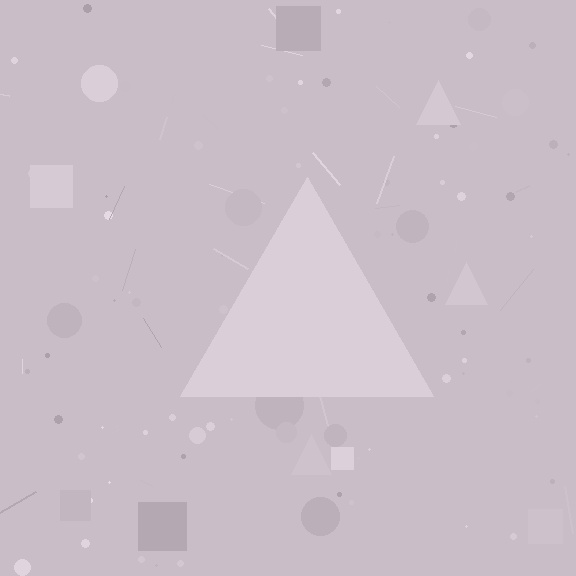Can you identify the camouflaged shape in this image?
The camouflaged shape is a triangle.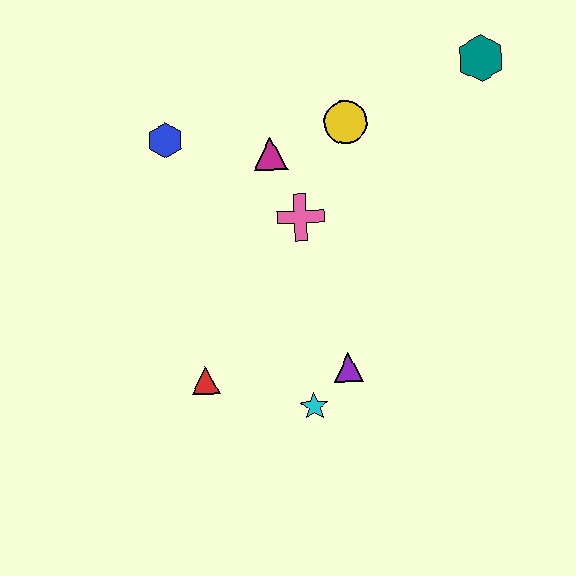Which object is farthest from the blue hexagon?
The teal hexagon is farthest from the blue hexagon.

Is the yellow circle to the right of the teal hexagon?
No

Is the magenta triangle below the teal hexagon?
Yes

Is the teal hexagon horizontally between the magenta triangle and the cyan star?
No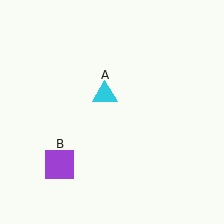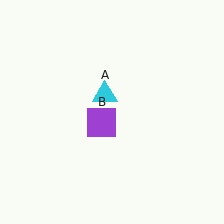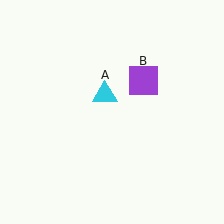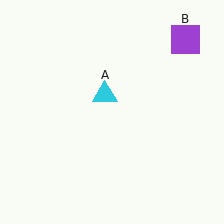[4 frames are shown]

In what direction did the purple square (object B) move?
The purple square (object B) moved up and to the right.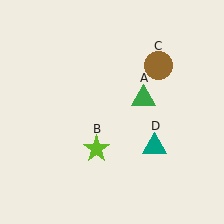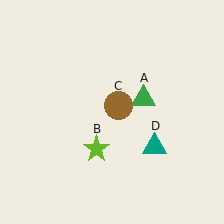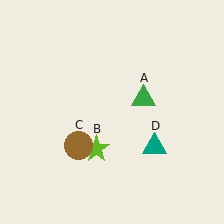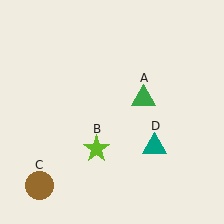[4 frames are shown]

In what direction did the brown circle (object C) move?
The brown circle (object C) moved down and to the left.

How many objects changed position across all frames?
1 object changed position: brown circle (object C).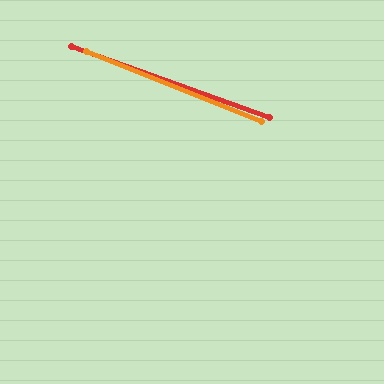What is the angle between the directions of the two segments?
Approximately 2 degrees.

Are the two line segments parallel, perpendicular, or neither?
Parallel — their directions differ by only 2.0°.